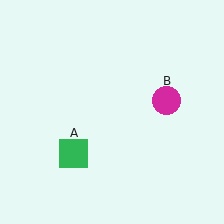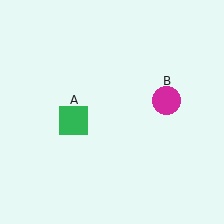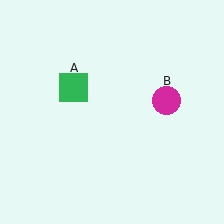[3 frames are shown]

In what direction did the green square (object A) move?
The green square (object A) moved up.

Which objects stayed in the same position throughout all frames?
Magenta circle (object B) remained stationary.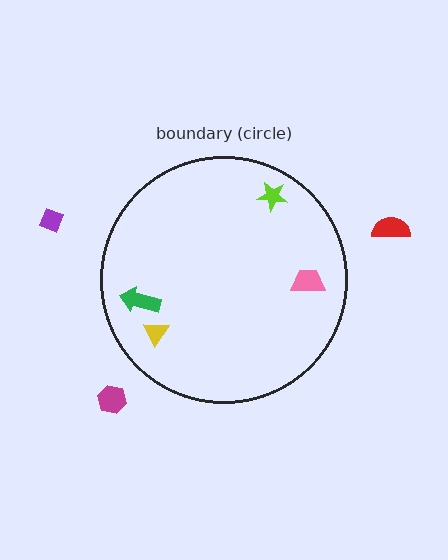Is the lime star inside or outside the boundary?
Inside.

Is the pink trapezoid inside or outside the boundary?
Inside.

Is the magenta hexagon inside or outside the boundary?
Outside.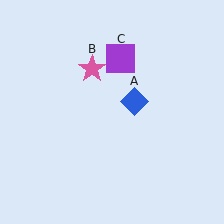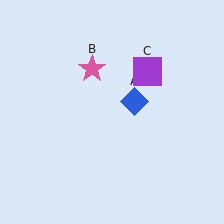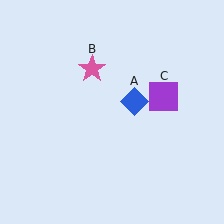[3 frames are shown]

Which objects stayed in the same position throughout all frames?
Blue diamond (object A) and pink star (object B) remained stationary.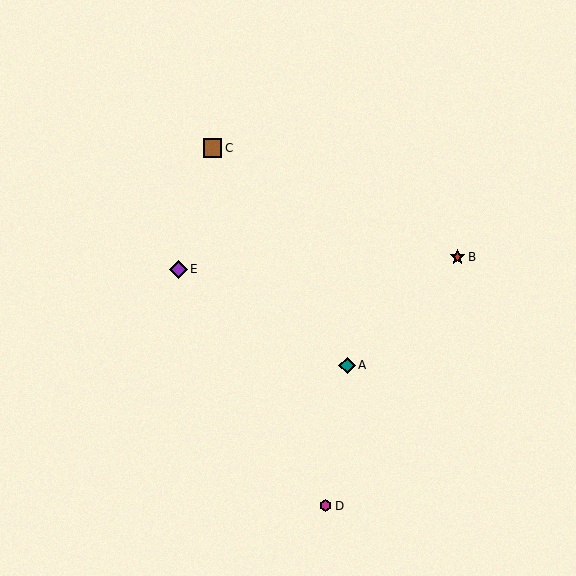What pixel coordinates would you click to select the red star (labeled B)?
Click at (458, 257) to select the red star B.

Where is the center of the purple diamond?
The center of the purple diamond is at (178, 269).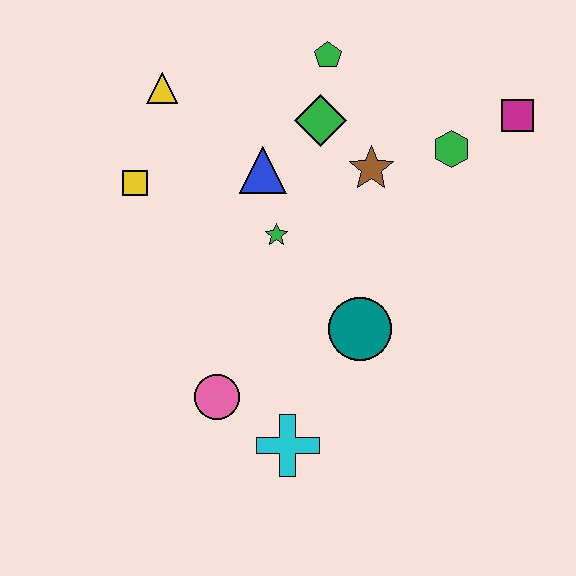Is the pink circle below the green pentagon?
Yes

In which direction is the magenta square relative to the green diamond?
The magenta square is to the right of the green diamond.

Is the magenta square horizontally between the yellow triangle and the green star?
No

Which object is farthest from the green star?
The magenta square is farthest from the green star.